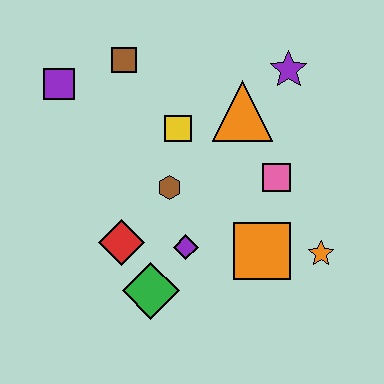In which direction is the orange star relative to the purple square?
The orange star is to the right of the purple square.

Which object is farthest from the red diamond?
The purple star is farthest from the red diamond.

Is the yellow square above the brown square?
No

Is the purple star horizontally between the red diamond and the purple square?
No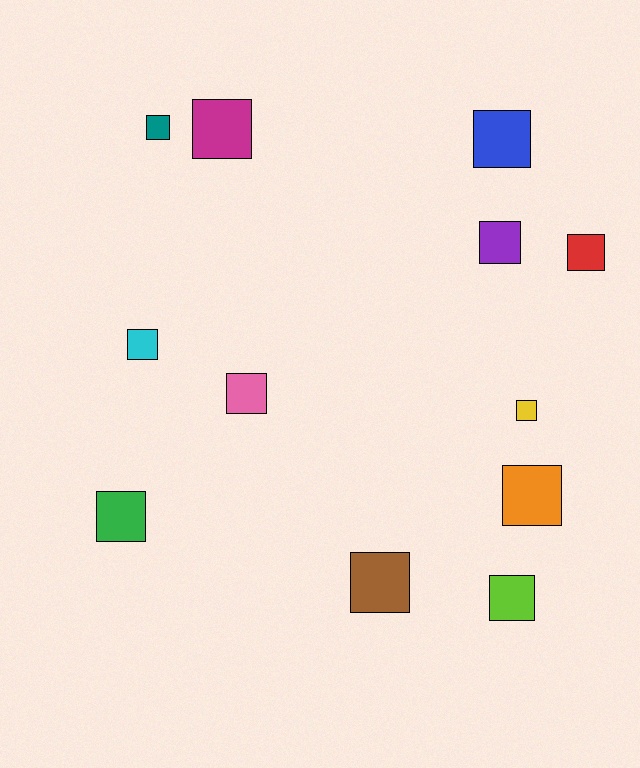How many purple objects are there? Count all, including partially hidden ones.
There is 1 purple object.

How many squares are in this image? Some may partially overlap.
There are 12 squares.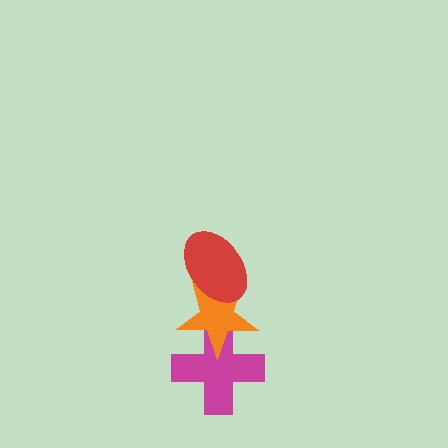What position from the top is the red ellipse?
The red ellipse is 1st from the top.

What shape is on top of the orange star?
The red ellipse is on top of the orange star.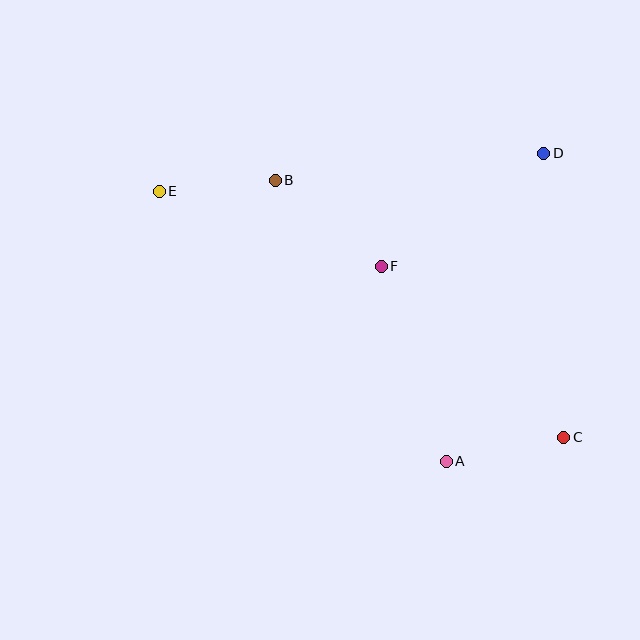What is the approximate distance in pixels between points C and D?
The distance between C and D is approximately 285 pixels.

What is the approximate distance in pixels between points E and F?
The distance between E and F is approximately 234 pixels.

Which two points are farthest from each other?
Points C and E are farthest from each other.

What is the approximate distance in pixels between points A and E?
The distance between A and E is approximately 394 pixels.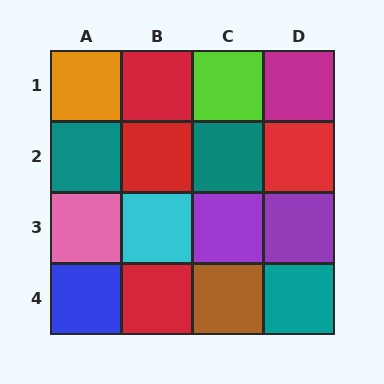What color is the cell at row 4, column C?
Brown.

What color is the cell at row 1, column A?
Orange.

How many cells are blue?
1 cell is blue.